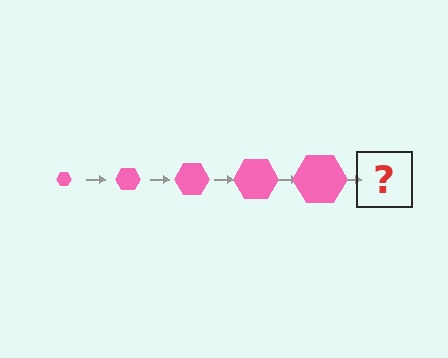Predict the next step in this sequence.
The next step is a pink hexagon, larger than the previous one.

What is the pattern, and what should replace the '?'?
The pattern is that the hexagon gets progressively larger each step. The '?' should be a pink hexagon, larger than the previous one.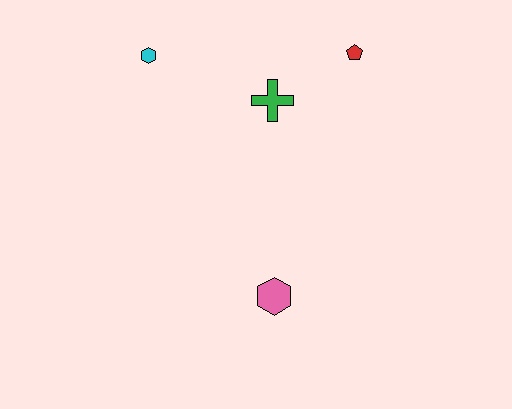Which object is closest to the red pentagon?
The green cross is closest to the red pentagon.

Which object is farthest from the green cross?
The pink hexagon is farthest from the green cross.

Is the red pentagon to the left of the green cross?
No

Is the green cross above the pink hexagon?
Yes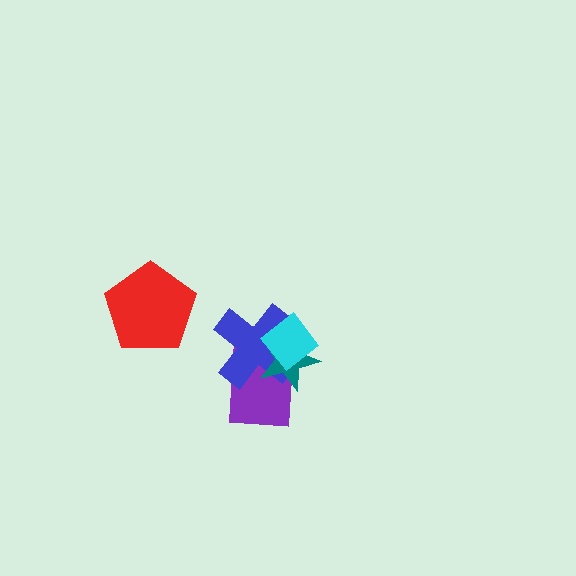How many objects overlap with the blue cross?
3 objects overlap with the blue cross.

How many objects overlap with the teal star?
3 objects overlap with the teal star.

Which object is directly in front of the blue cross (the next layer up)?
The teal star is directly in front of the blue cross.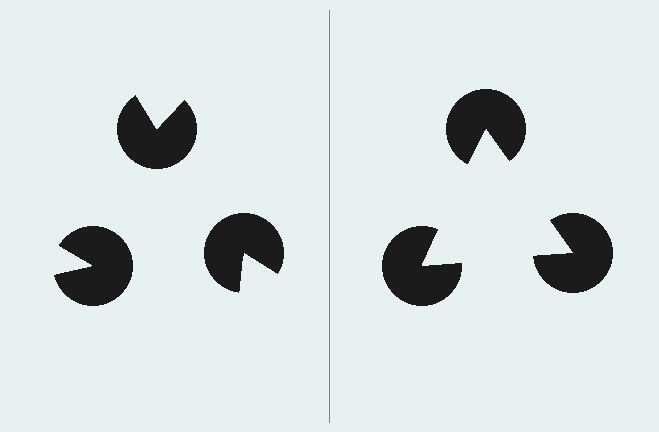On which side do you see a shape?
An illusory triangle appears on the right side. On the left side the wedge cuts are rotated, so no coherent shape forms.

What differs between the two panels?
The pac-man discs are positioned identically on both sides; only the wedge orientations differ. On the right they align to a triangle; on the left they are misaligned.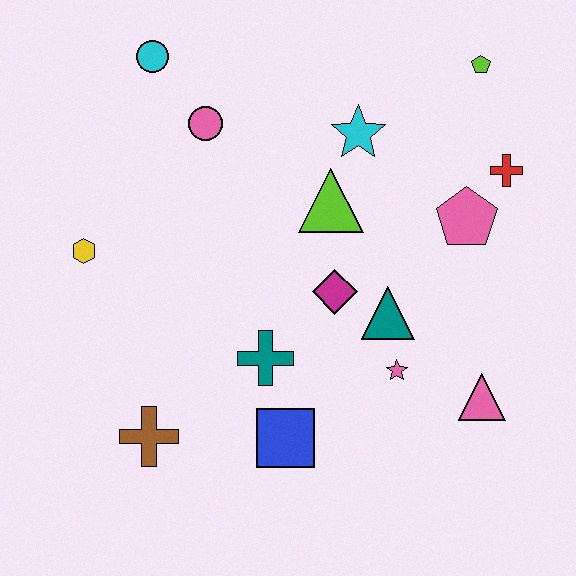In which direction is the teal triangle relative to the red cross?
The teal triangle is below the red cross.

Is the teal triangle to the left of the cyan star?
No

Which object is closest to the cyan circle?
The pink circle is closest to the cyan circle.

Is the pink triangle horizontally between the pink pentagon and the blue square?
No